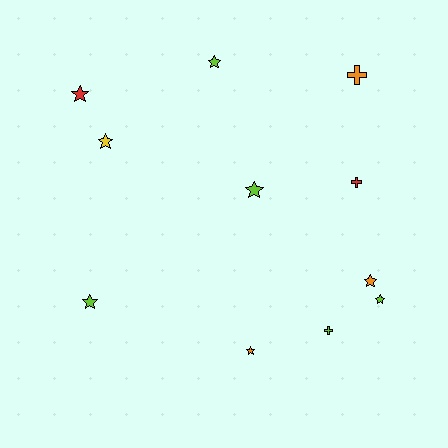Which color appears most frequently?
Lime, with 5 objects.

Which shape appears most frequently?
Star, with 8 objects.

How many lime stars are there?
There are 4 lime stars.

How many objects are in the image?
There are 11 objects.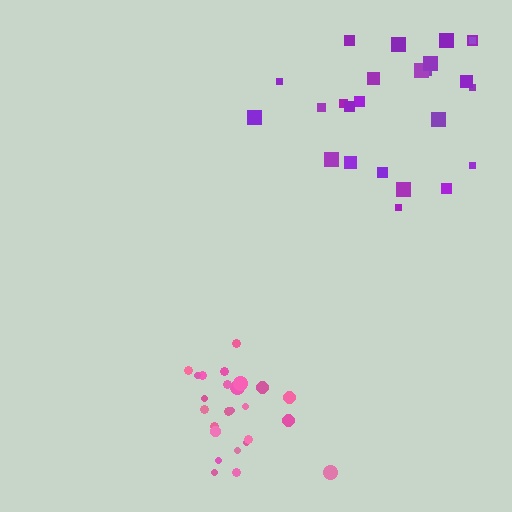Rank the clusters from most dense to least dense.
pink, purple.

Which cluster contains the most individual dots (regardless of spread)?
Purple (25).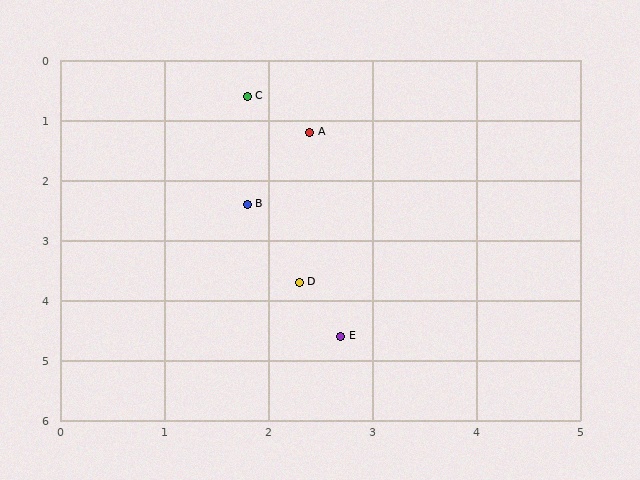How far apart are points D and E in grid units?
Points D and E are about 1.0 grid units apart.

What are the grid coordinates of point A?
Point A is at approximately (2.4, 1.2).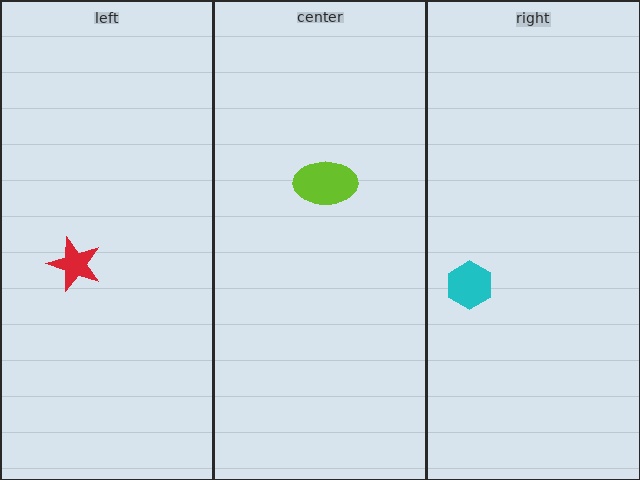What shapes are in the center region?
The lime ellipse.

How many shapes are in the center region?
1.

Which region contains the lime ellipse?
The center region.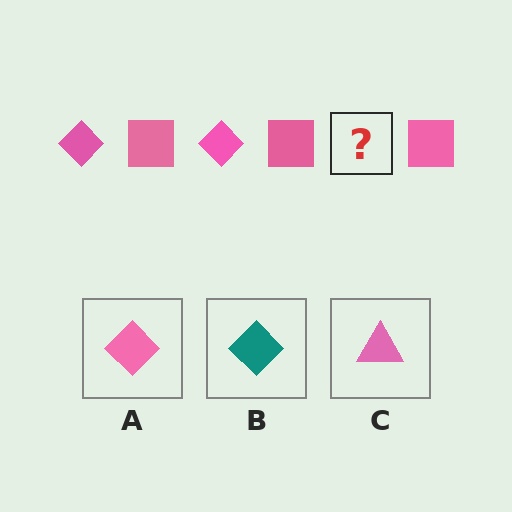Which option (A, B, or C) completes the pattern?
A.